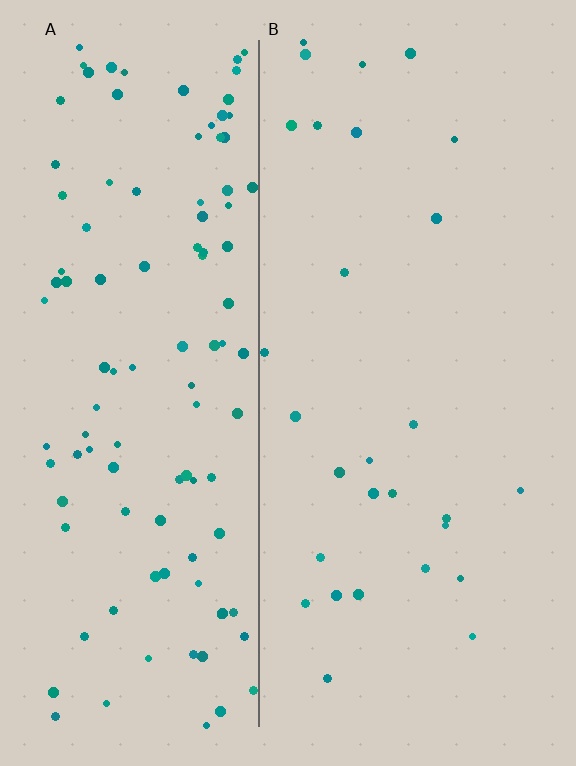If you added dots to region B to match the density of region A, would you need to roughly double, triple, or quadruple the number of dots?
Approximately quadruple.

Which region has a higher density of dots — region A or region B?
A (the left).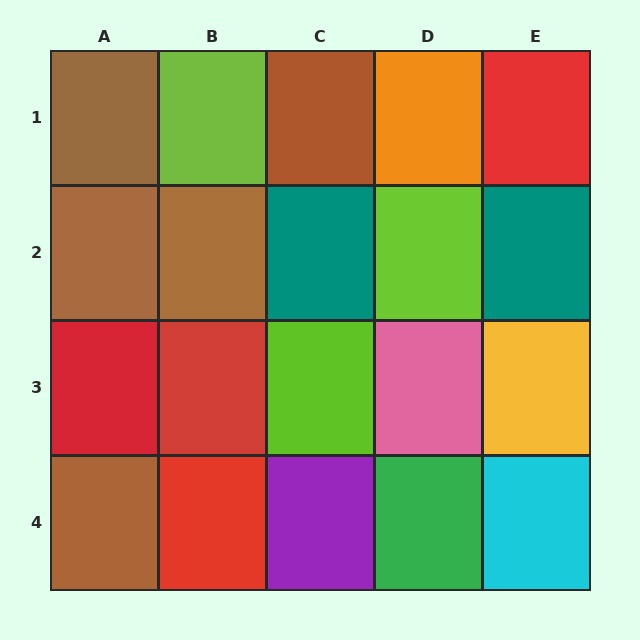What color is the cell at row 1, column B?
Lime.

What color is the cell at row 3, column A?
Red.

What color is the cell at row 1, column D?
Orange.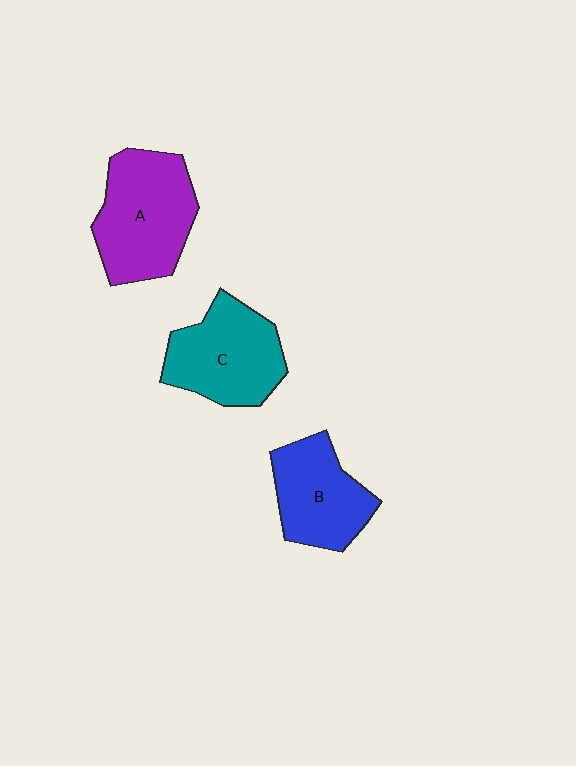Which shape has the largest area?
Shape A (purple).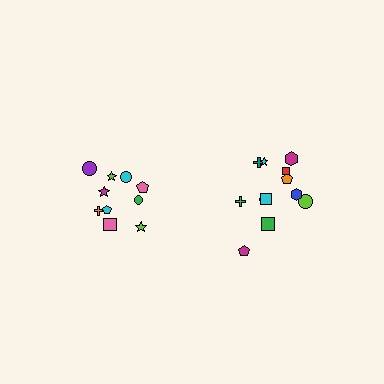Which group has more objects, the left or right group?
The right group.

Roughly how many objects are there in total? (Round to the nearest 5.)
Roughly 20 objects in total.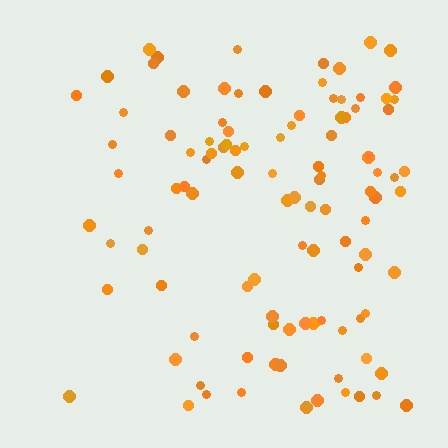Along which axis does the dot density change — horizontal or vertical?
Horizontal.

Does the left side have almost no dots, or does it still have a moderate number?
Still a moderate number, just noticeably fewer than the right.